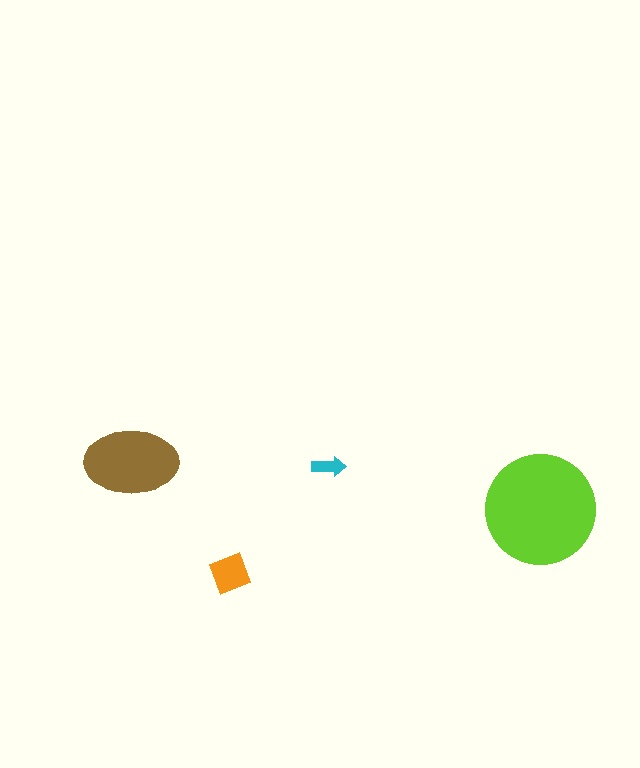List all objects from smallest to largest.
The cyan arrow, the orange diamond, the brown ellipse, the lime circle.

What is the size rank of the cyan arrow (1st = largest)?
4th.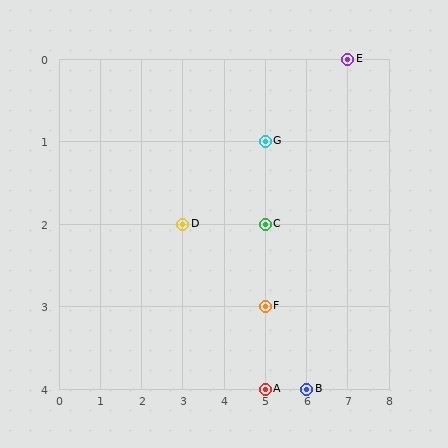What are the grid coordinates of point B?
Point B is at grid coordinates (6, 4).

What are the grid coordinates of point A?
Point A is at grid coordinates (5, 4).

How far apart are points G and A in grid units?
Points G and A are 3 rows apart.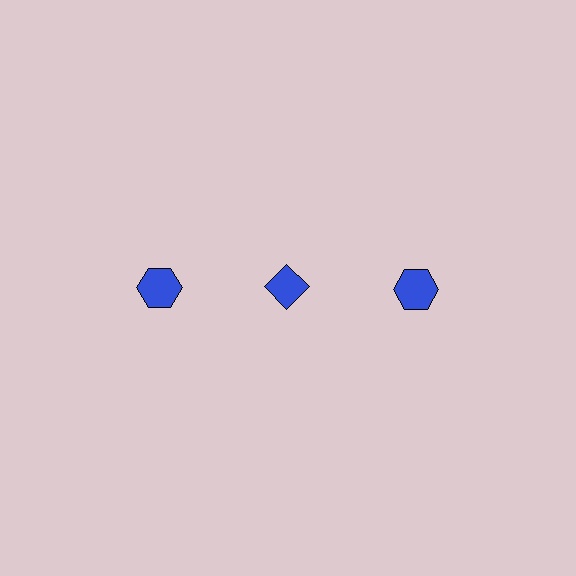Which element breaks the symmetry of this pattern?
The blue diamond in the top row, second from left column breaks the symmetry. All other shapes are blue hexagons.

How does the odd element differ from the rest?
It has a different shape: diamond instead of hexagon.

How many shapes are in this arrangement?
There are 3 shapes arranged in a grid pattern.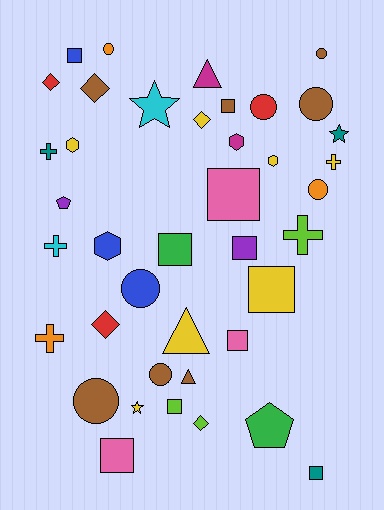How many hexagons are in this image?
There are 4 hexagons.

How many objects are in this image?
There are 40 objects.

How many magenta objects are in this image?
There are 2 magenta objects.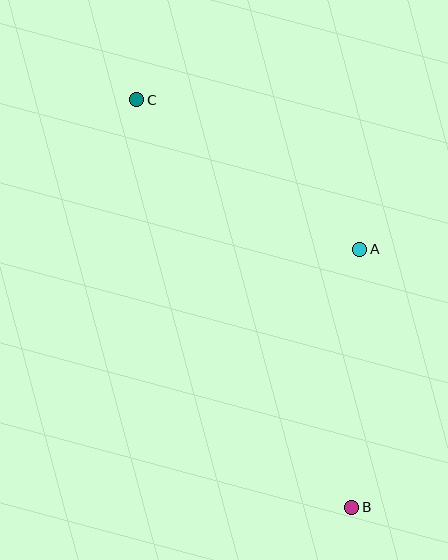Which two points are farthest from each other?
Points B and C are farthest from each other.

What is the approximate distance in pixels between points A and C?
The distance between A and C is approximately 268 pixels.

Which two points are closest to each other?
Points A and B are closest to each other.